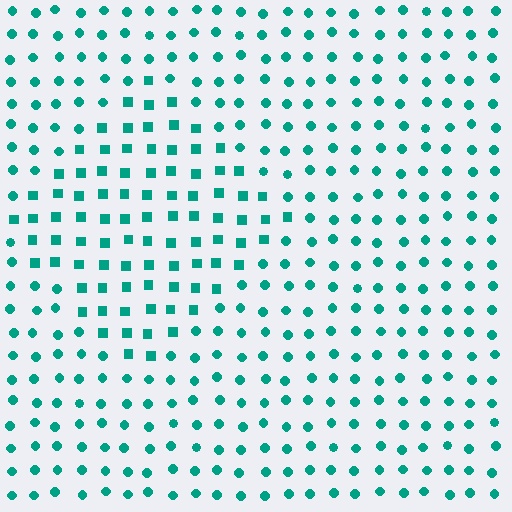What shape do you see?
I see a diamond.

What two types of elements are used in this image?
The image uses squares inside the diamond region and circles outside it.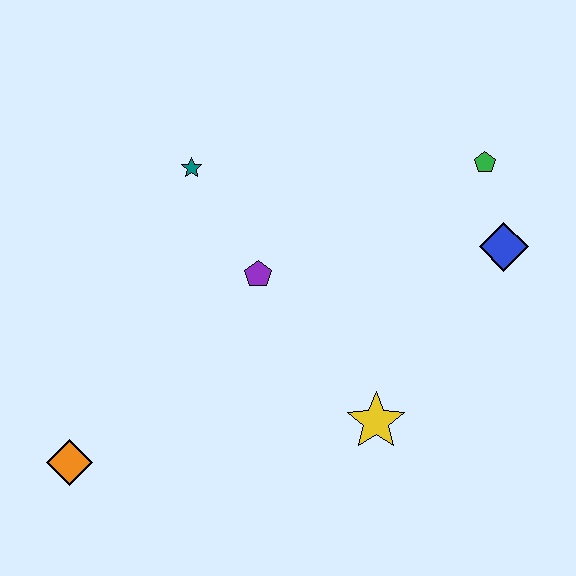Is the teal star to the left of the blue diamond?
Yes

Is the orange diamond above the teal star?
No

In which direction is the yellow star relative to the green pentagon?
The yellow star is below the green pentagon.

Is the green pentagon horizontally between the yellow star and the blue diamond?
Yes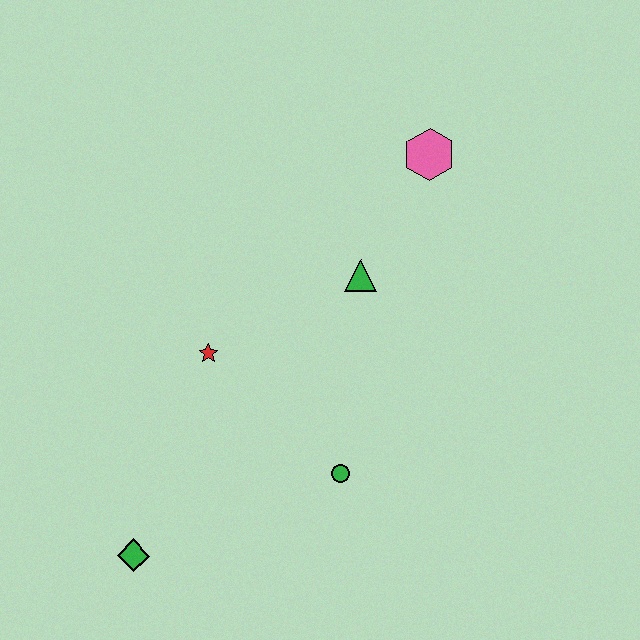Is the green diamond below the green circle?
Yes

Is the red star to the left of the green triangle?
Yes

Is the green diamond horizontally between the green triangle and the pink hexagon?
No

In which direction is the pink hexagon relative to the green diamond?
The pink hexagon is above the green diamond.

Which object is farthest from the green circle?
The pink hexagon is farthest from the green circle.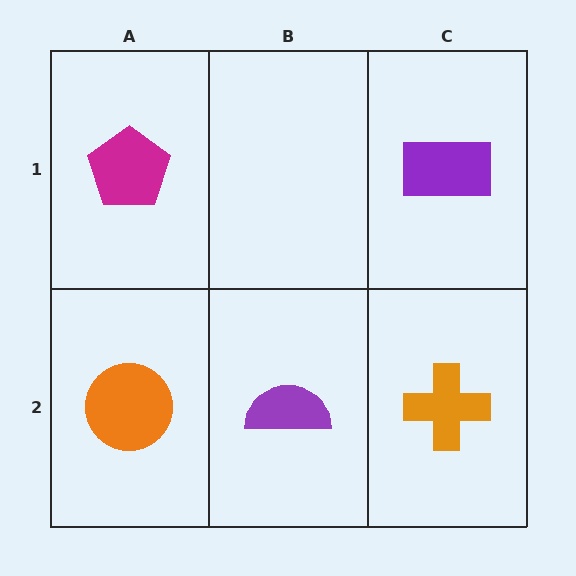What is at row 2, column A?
An orange circle.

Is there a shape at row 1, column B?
No, that cell is empty.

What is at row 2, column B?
A purple semicircle.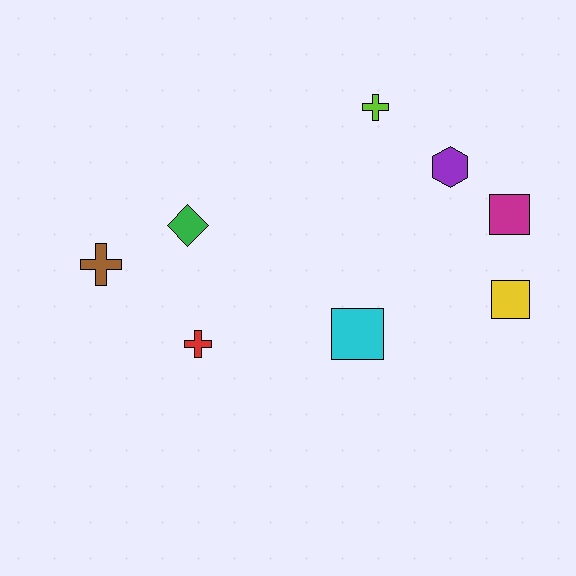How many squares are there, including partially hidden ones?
There are 3 squares.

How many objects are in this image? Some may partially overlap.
There are 8 objects.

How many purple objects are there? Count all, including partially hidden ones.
There is 1 purple object.